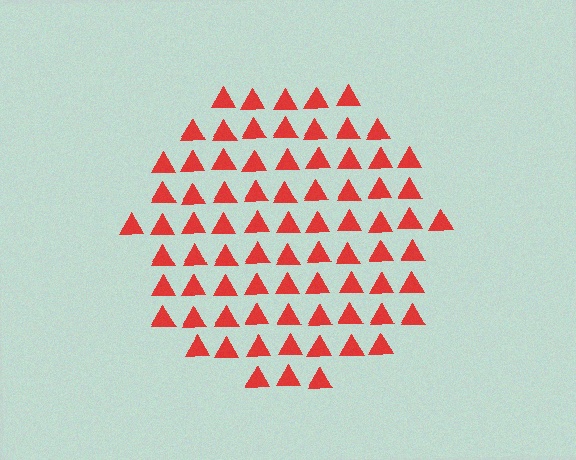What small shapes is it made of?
It is made of small triangles.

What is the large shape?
The large shape is a circle.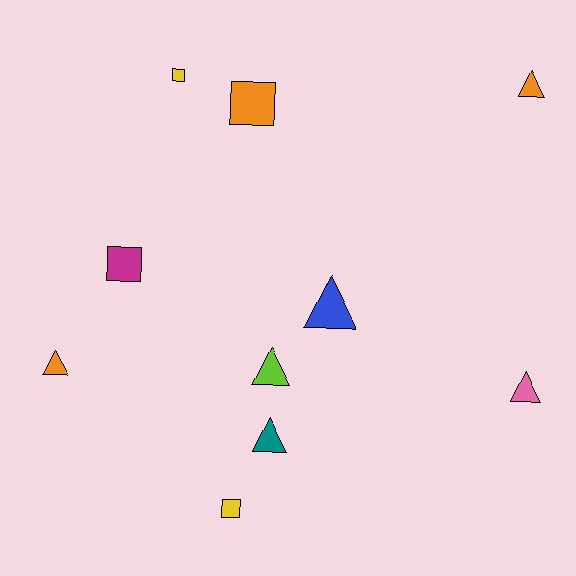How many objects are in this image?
There are 10 objects.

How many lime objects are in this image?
There is 1 lime object.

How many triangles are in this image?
There are 6 triangles.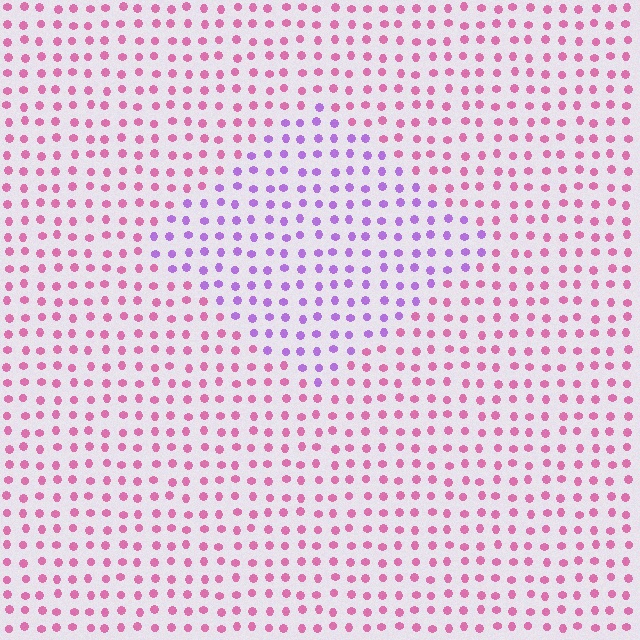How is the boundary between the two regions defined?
The boundary is defined purely by a slight shift in hue (about 48 degrees). Spacing, size, and orientation are identical on both sides.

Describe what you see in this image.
The image is filled with small pink elements in a uniform arrangement. A diamond-shaped region is visible where the elements are tinted to a slightly different hue, forming a subtle color boundary.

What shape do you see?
I see a diamond.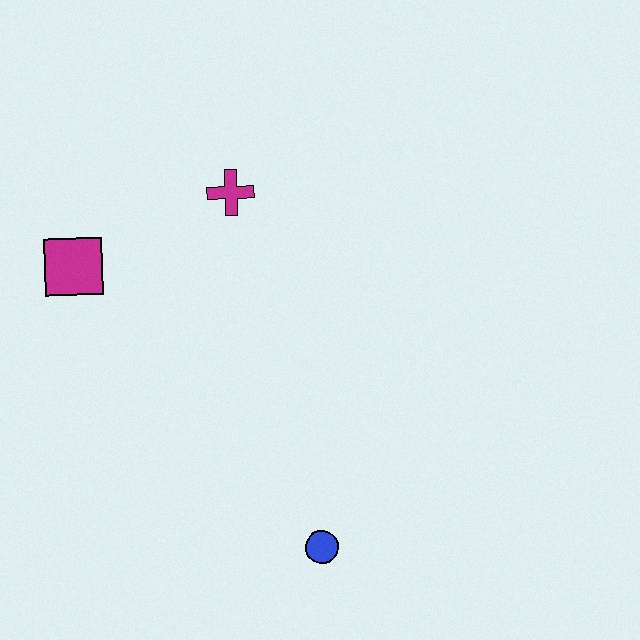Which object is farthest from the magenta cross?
The blue circle is farthest from the magenta cross.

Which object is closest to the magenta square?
The magenta cross is closest to the magenta square.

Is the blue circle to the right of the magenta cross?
Yes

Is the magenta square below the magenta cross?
Yes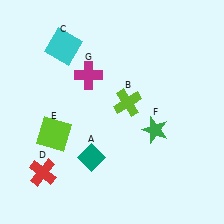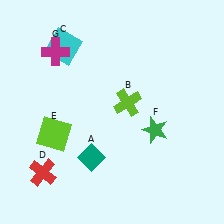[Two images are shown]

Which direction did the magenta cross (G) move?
The magenta cross (G) moved left.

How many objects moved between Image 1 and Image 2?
1 object moved between the two images.